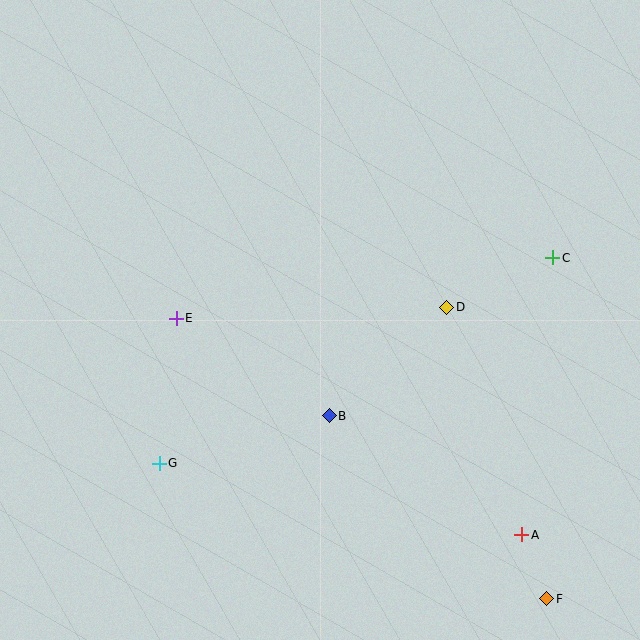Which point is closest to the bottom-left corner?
Point G is closest to the bottom-left corner.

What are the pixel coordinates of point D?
Point D is at (447, 307).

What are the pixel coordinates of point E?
Point E is at (176, 318).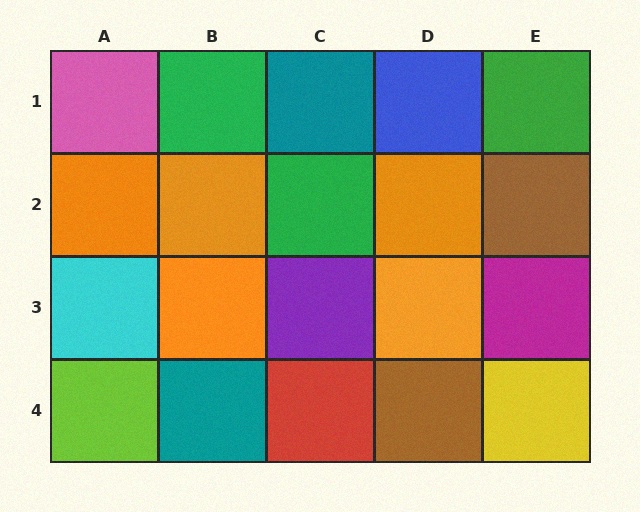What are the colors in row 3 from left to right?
Cyan, orange, purple, orange, magenta.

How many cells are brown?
2 cells are brown.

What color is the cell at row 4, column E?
Yellow.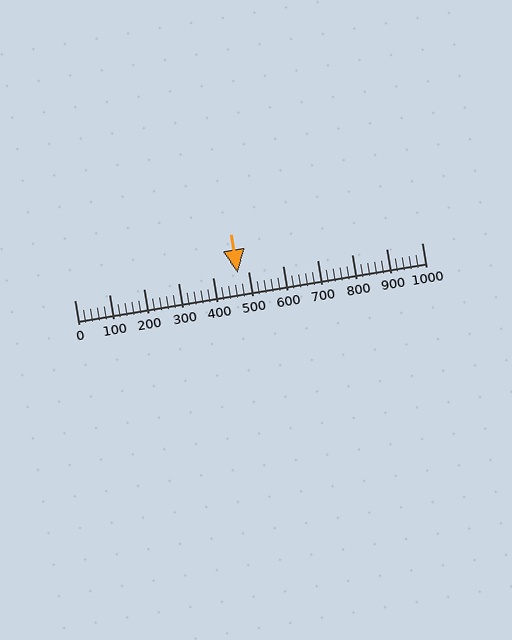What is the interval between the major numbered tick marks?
The major tick marks are spaced 100 units apart.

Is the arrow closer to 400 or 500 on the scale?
The arrow is closer to 500.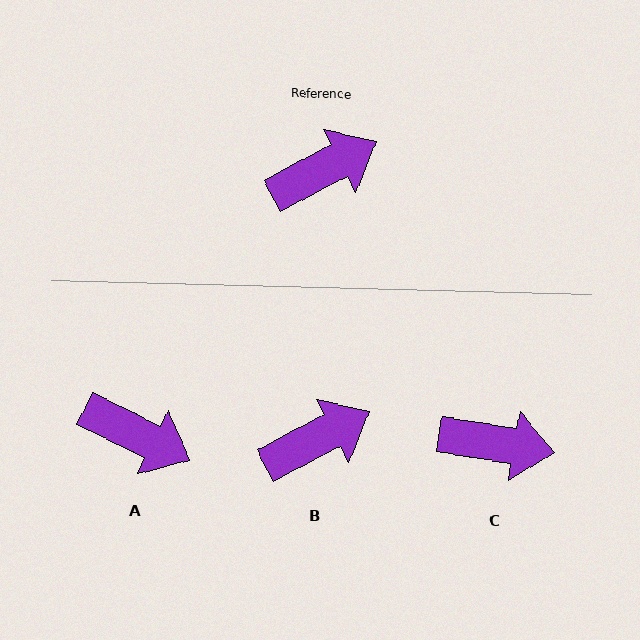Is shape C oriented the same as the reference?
No, it is off by about 37 degrees.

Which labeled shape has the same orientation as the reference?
B.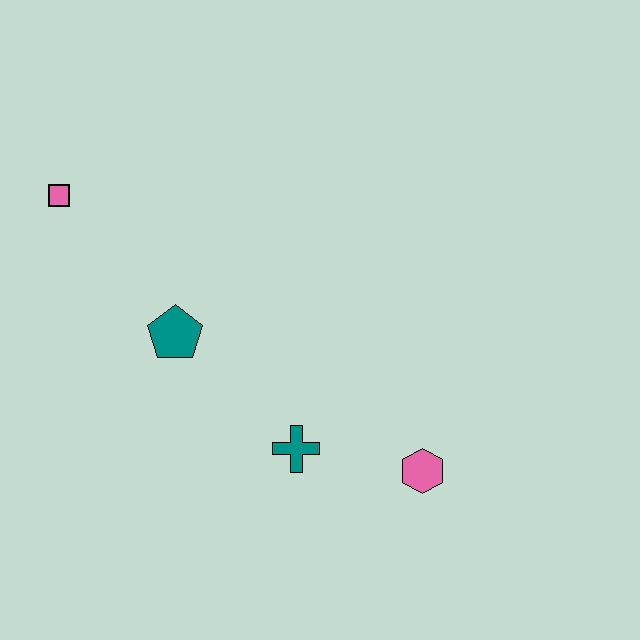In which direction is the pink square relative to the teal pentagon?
The pink square is above the teal pentagon.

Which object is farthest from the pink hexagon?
The pink square is farthest from the pink hexagon.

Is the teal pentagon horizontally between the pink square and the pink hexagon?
Yes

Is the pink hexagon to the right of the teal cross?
Yes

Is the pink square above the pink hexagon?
Yes